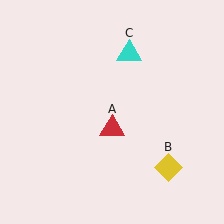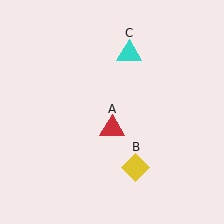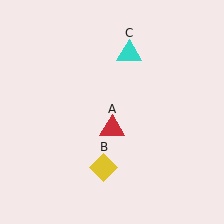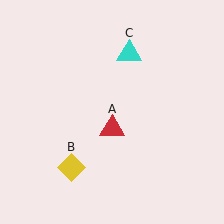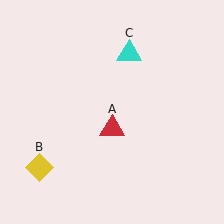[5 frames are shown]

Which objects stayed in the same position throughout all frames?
Red triangle (object A) and cyan triangle (object C) remained stationary.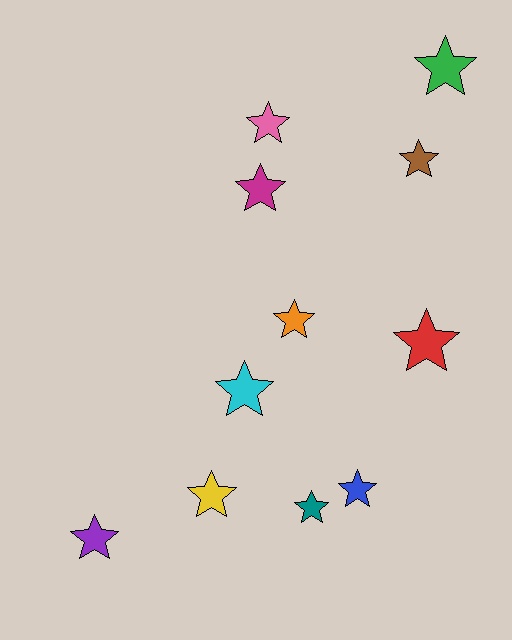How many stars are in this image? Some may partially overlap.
There are 11 stars.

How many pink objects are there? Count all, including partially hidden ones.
There is 1 pink object.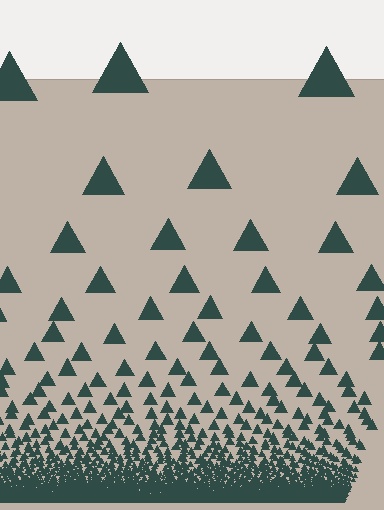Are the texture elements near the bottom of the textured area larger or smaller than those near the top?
Smaller. The gradient is inverted — elements near the bottom are smaller and denser.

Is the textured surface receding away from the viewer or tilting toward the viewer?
The surface appears to tilt toward the viewer. Texture elements get larger and sparser toward the top.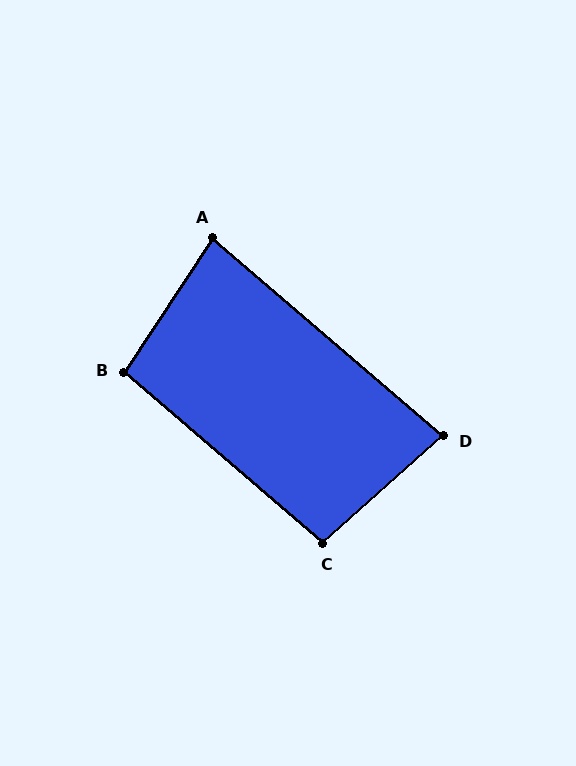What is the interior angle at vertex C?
Approximately 97 degrees (obtuse).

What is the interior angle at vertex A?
Approximately 83 degrees (acute).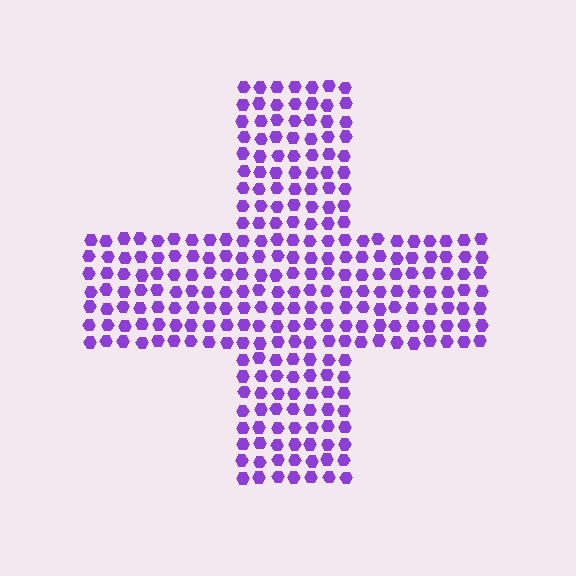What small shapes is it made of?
It is made of small hexagons.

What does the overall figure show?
The overall figure shows a cross.